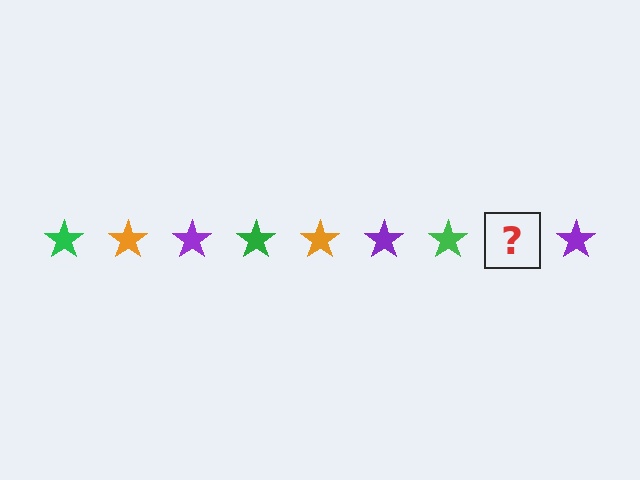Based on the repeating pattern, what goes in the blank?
The blank should be an orange star.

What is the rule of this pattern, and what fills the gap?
The rule is that the pattern cycles through green, orange, purple stars. The gap should be filled with an orange star.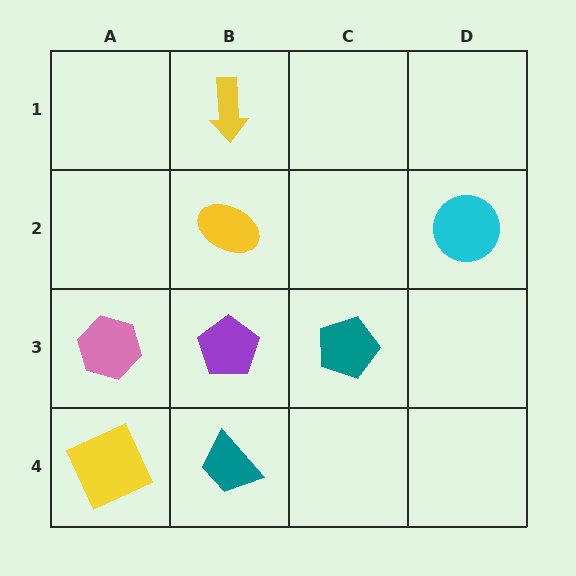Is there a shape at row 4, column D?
No, that cell is empty.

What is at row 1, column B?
A yellow arrow.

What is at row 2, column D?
A cyan circle.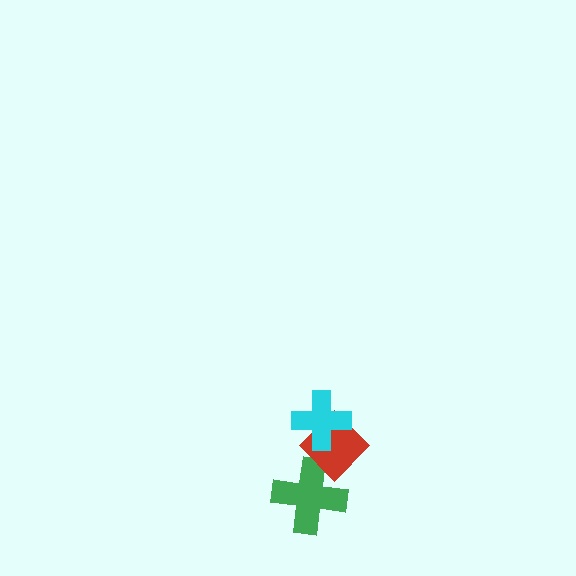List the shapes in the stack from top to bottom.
From top to bottom: the cyan cross, the red diamond, the green cross.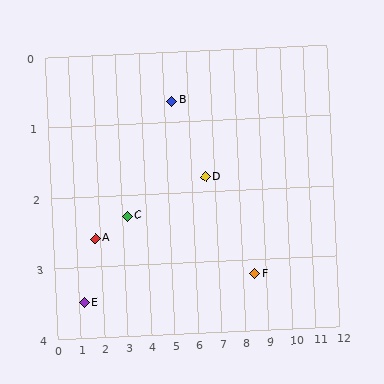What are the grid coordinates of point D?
Point D is at approximately (6.6, 1.8).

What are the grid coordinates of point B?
Point B is at approximately (5.3, 0.7).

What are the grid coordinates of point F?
Point F is at approximately (8.5, 3.2).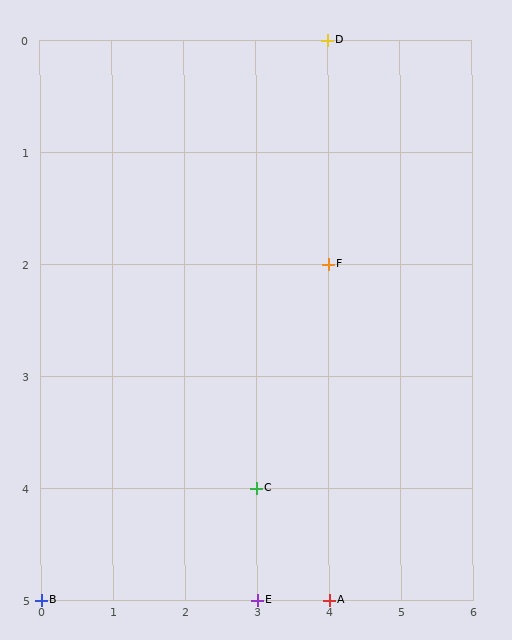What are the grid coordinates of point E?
Point E is at grid coordinates (3, 5).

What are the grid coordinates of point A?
Point A is at grid coordinates (4, 5).